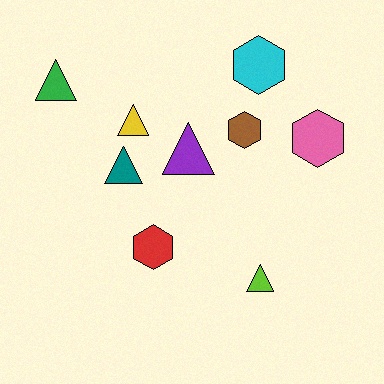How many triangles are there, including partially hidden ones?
There are 5 triangles.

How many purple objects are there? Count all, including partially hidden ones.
There is 1 purple object.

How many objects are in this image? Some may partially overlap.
There are 9 objects.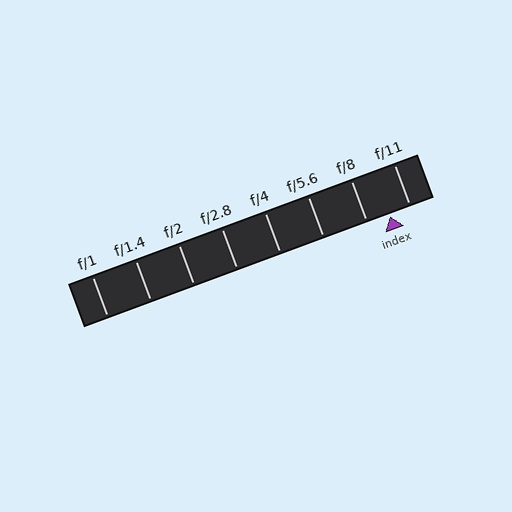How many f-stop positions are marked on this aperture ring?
There are 8 f-stop positions marked.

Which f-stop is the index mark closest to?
The index mark is closest to f/11.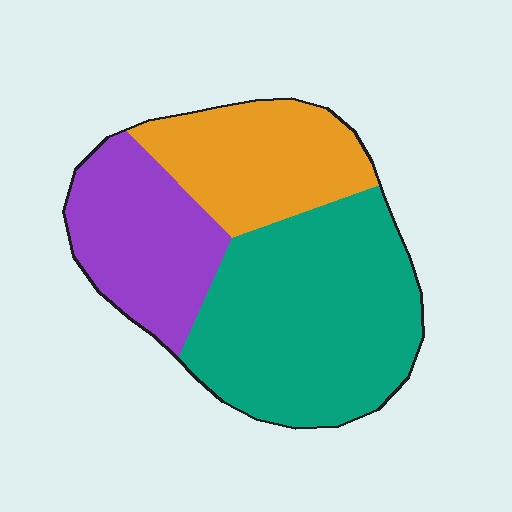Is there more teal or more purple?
Teal.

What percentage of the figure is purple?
Purple covers around 25% of the figure.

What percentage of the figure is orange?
Orange takes up about one quarter (1/4) of the figure.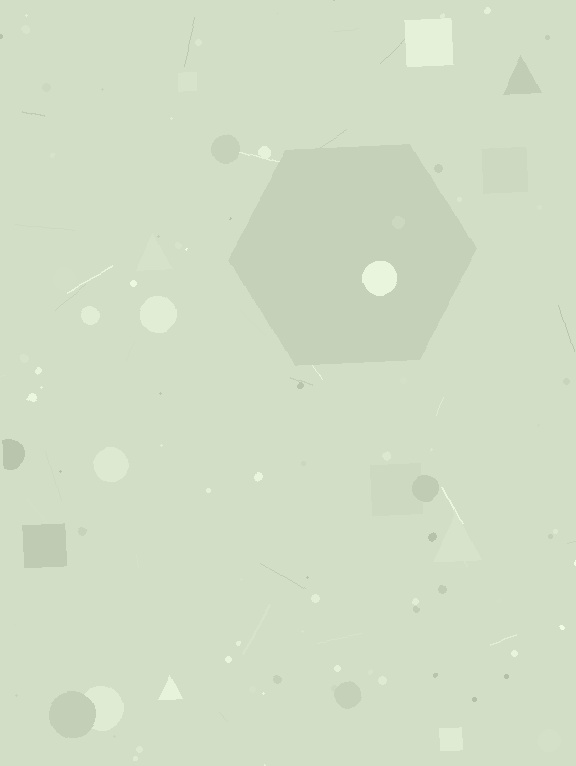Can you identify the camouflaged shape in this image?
The camouflaged shape is a hexagon.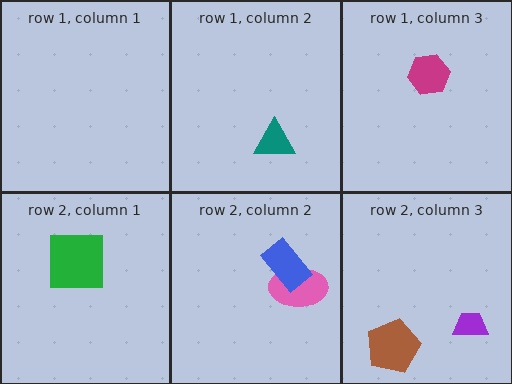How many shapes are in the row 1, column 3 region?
1.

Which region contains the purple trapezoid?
The row 2, column 3 region.